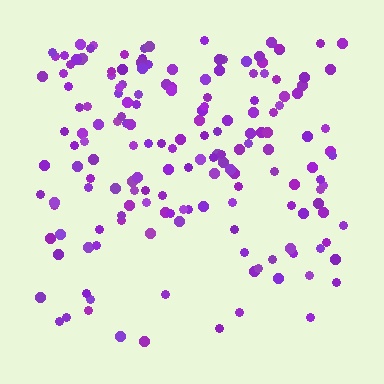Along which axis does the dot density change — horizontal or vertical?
Vertical.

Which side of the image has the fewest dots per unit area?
The bottom.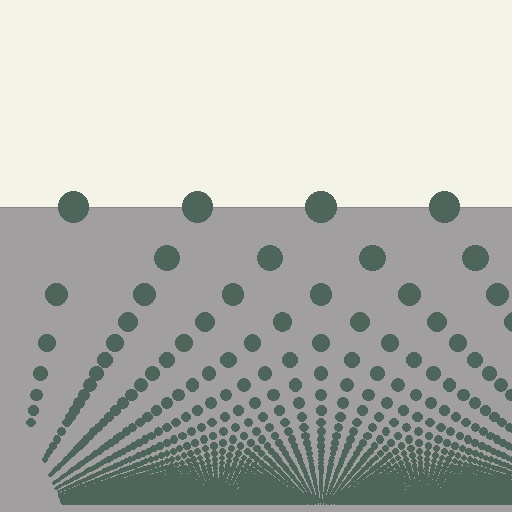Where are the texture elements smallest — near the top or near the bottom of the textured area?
Near the bottom.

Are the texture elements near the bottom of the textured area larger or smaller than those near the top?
Smaller. The gradient is inverted — elements near the bottom are smaller and denser.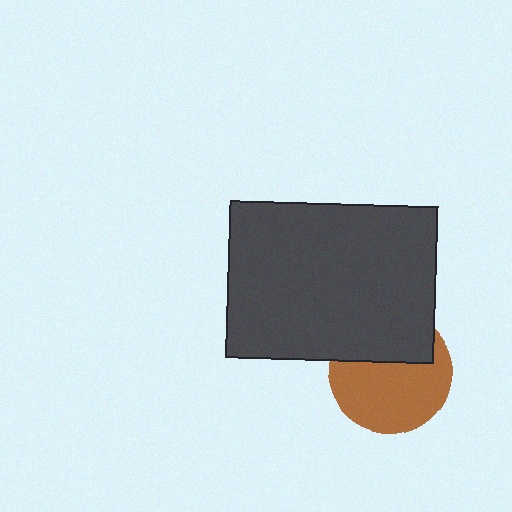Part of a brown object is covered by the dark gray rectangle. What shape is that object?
It is a circle.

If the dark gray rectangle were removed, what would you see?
You would see the complete brown circle.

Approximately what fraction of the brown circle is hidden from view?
Roughly 38% of the brown circle is hidden behind the dark gray rectangle.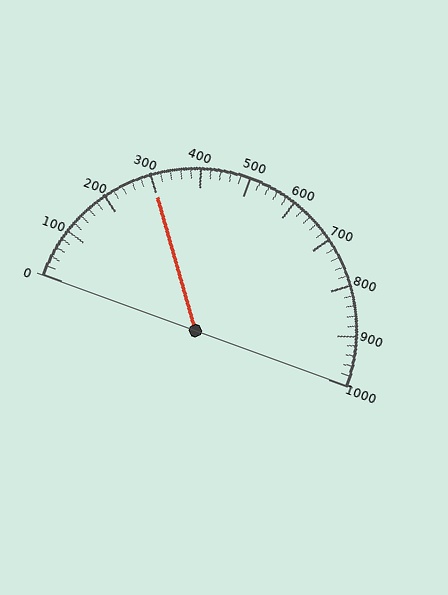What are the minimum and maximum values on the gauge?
The gauge ranges from 0 to 1000.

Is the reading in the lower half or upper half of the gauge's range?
The reading is in the lower half of the range (0 to 1000).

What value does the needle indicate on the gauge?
The needle indicates approximately 300.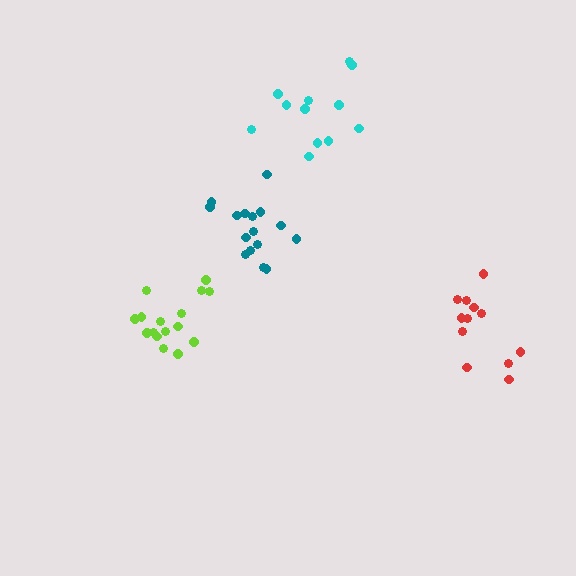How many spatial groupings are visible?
There are 4 spatial groupings.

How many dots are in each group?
Group 1: 16 dots, Group 2: 12 dots, Group 3: 16 dots, Group 4: 12 dots (56 total).